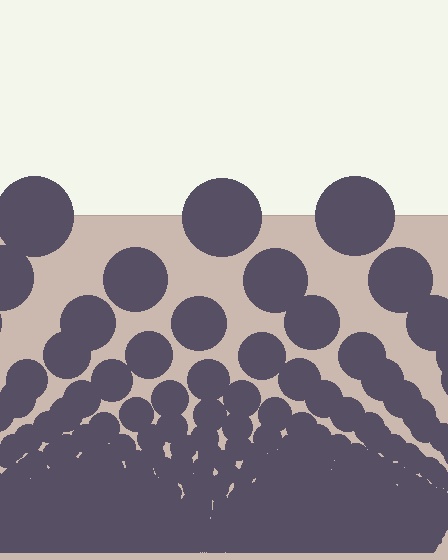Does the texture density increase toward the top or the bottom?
Density increases toward the bottom.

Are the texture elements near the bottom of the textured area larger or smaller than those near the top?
Smaller. The gradient is inverted — elements near the bottom are smaller and denser.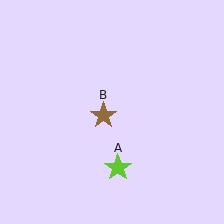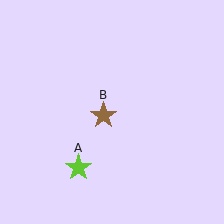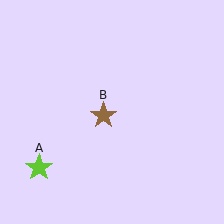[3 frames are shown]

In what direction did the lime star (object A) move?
The lime star (object A) moved left.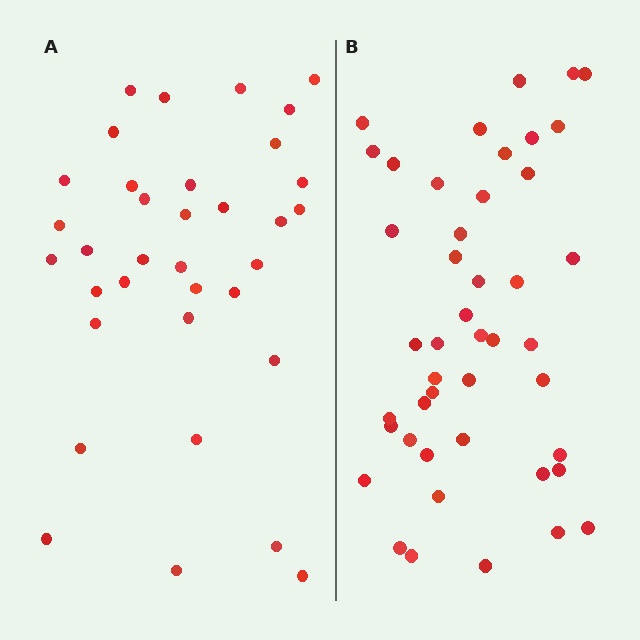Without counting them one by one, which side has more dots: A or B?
Region B (the right region) has more dots.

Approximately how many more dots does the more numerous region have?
Region B has roughly 10 or so more dots than region A.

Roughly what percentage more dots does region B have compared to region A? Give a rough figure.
About 30% more.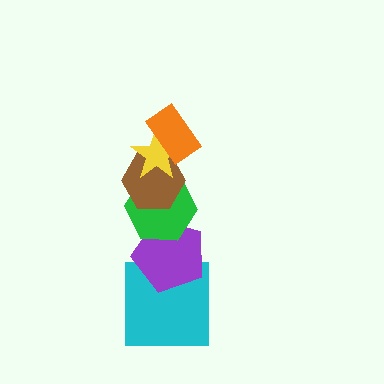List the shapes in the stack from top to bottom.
From top to bottom: the orange rectangle, the yellow star, the brown hexagon, the green hexagon, the purple pentagon, the cyan square.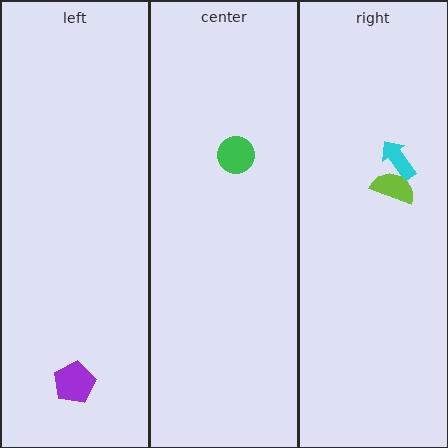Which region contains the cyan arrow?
The right region.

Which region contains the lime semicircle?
The right region.